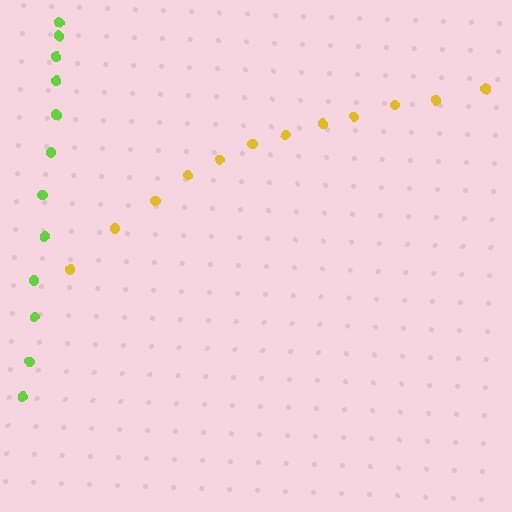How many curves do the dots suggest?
There are 2 distinct paths.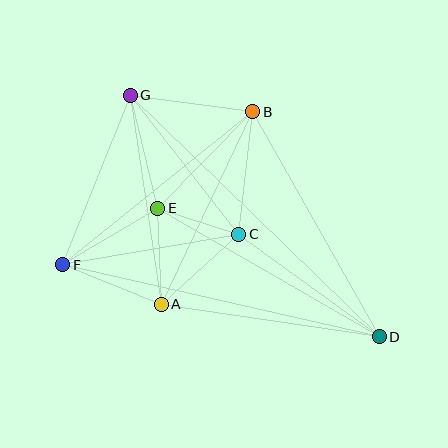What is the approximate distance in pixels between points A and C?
The distance between A and C is approximately 105 pixels.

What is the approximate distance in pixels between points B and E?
The distance between B and E is approximately 136 pixels.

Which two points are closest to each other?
Points C and E are closest to each other.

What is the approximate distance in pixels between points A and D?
The distance between A and D is approximately 221 pixels.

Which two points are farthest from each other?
Points D and G are farthest from each other.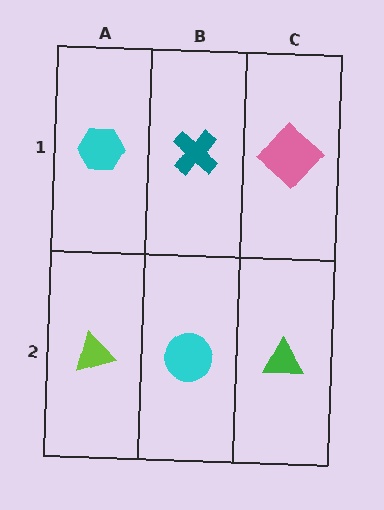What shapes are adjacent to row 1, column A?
A lime triangle (row 2, column A), a teal cross (row 1, column B).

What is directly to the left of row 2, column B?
A lime triangle.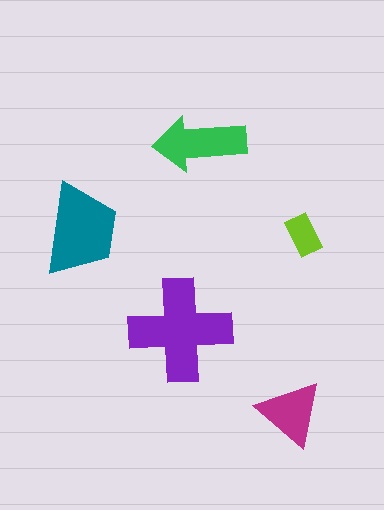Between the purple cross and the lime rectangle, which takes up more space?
The purple cross.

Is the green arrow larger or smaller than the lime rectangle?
Larger.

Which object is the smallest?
The lime rectangle.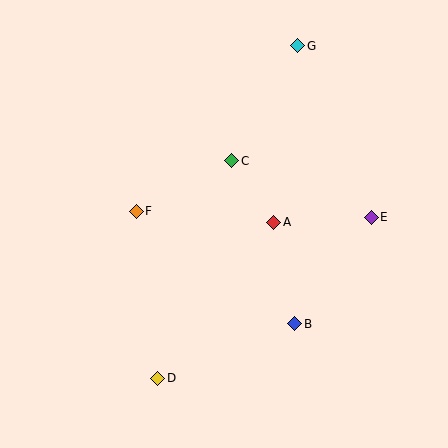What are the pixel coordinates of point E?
Point E is at (371, 217).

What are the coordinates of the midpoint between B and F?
The midpoint between B and F is at (215, 268).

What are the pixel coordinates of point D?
Point D is at (157, 378).